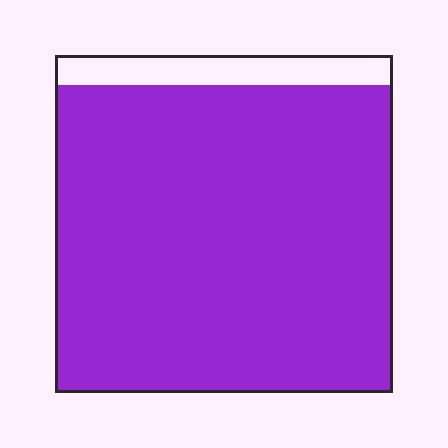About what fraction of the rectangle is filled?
About nine tenths (9/10).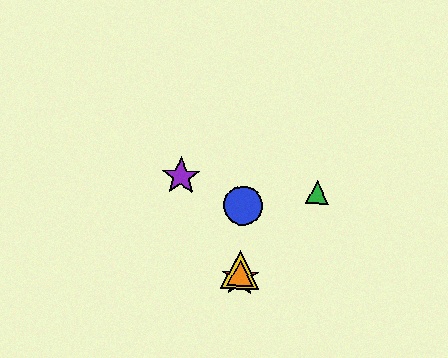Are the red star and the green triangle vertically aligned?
No, the red star is at x≈240 and the green triangle is at x≈317.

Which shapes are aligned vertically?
The red star, the blue circle, the yellow triangle, the orange triangle are aligned vertically.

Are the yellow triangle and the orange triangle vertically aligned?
Yes, both are at x≈240.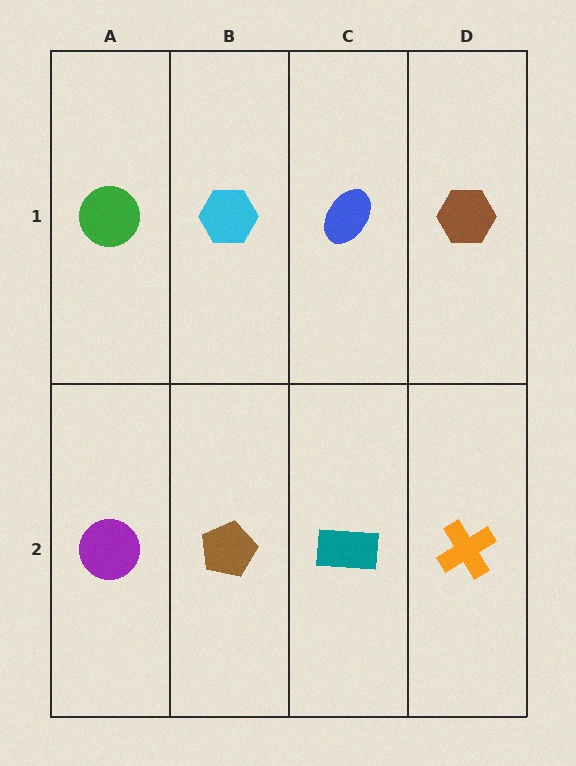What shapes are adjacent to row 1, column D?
An orange cross (row 2, column D), a blue ellipse (row 1, column C).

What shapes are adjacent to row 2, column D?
A brown hexagon (row 1, column D), a teal rectangle (row 2, column C).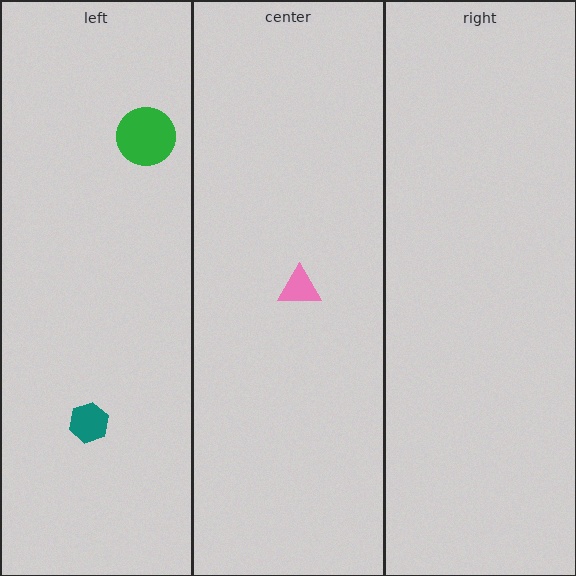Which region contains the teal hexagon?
The left region.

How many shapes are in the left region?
2.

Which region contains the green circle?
The left region.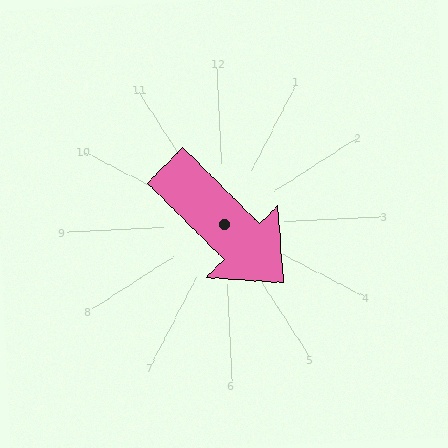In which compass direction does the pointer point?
Southeast.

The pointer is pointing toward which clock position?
Roughly 5 o'clock.